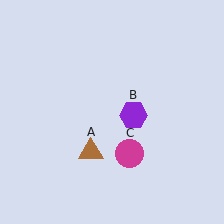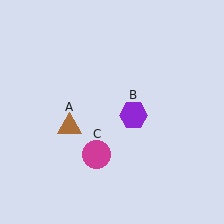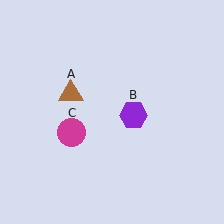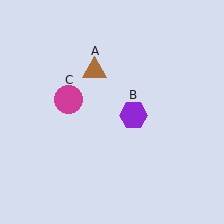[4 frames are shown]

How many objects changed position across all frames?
2 objects changed position: brown triangle (object A), magenta circle (object C).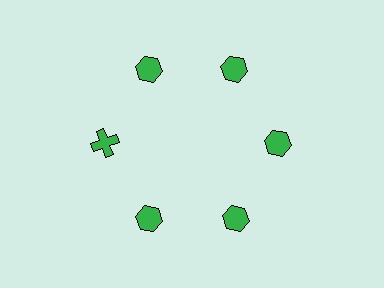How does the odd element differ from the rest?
It has a different shape: cross instead of hexagon.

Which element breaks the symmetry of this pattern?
The green cross at roughly the 9 o'clock position breaks the symmetry. All other shapes are green hexagons.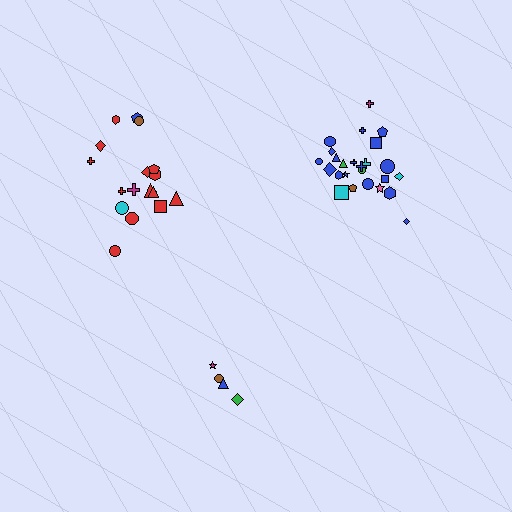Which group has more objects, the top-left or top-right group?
The top-right group.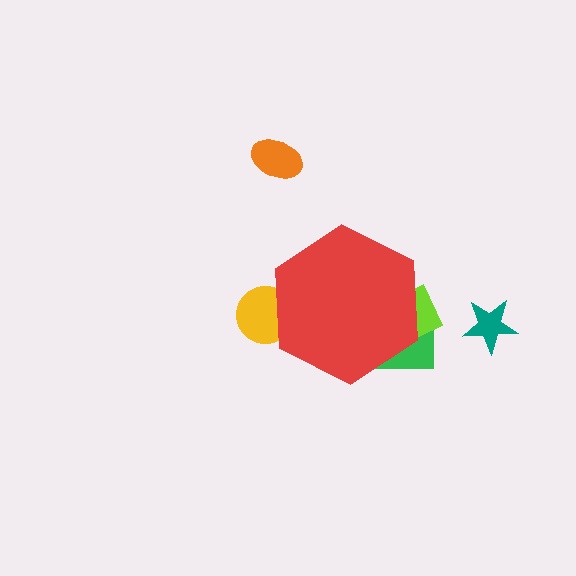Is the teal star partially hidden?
No, the teal star is fully visible.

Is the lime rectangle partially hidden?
Yes, the lime rectangle is partially hidden behind the red hexagon.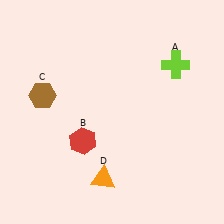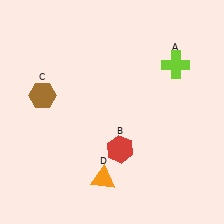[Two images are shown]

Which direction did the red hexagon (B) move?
The red hexagon (B) moved right.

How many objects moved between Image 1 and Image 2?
1 object moved between the two images.